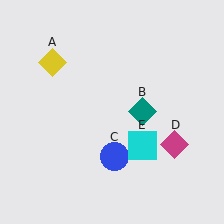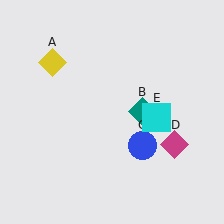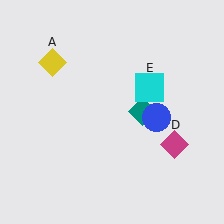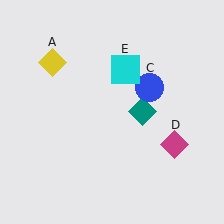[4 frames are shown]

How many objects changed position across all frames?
2 objects changed position: blue circle (object C), cyan square (object E).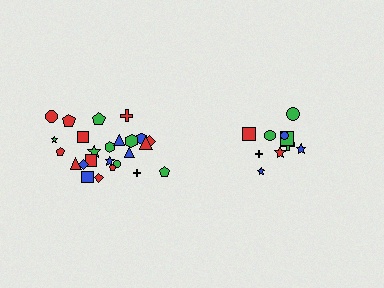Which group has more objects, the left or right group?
The left group.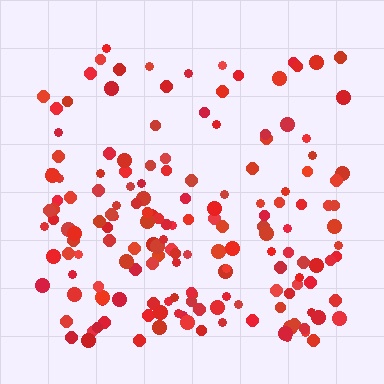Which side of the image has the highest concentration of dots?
The bottom.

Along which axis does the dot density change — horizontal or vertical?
Vertical.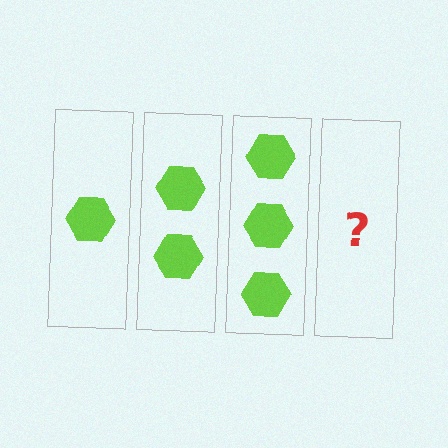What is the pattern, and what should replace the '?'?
The pattern is that each step adds one more hexagon. The '?' should be 4 hexagons.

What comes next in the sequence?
The next element should be 4 hexagons.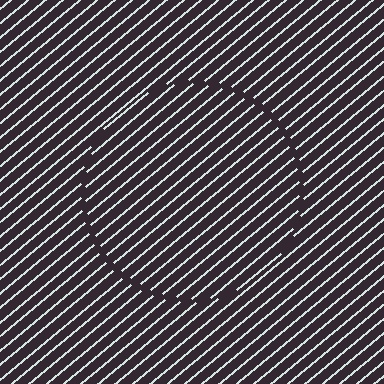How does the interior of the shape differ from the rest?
The interior of the shape contains the same grating, shifted by half a period — the contour is defined by the phase discontinuity where line-ends from the inner and outer gratings abut.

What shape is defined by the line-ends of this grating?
An illusory circle. The interior of the shape contains the same grating, shifted by half a period — the contour is defined by the phase discontinuity where line-ends from the inner and outer gratings abut.